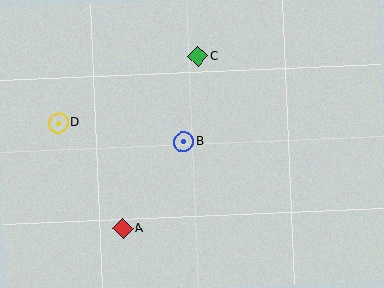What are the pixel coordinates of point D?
Point D is at (58, 123).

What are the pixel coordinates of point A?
Point A is at (123, 229).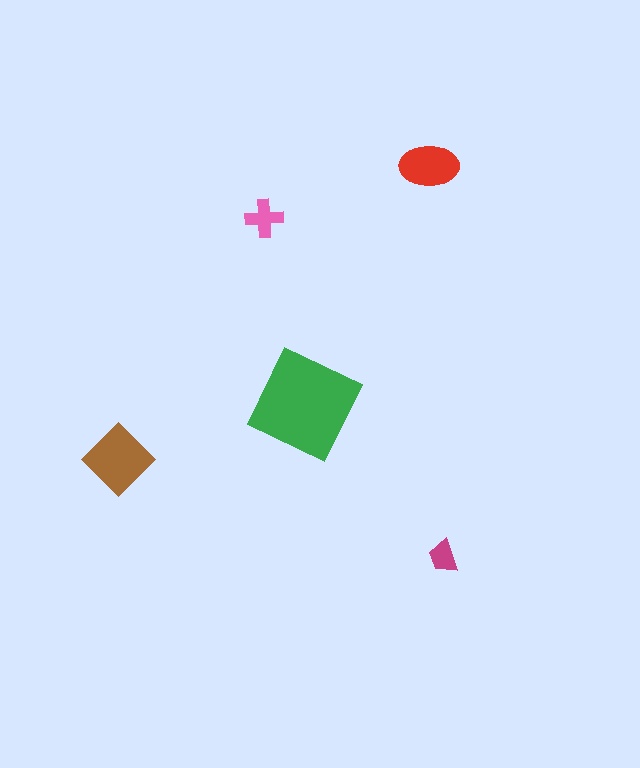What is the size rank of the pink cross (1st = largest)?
4th.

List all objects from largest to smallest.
The green square, the brown diamond, the red ellipse, the pink cross, the magenta trapezoid.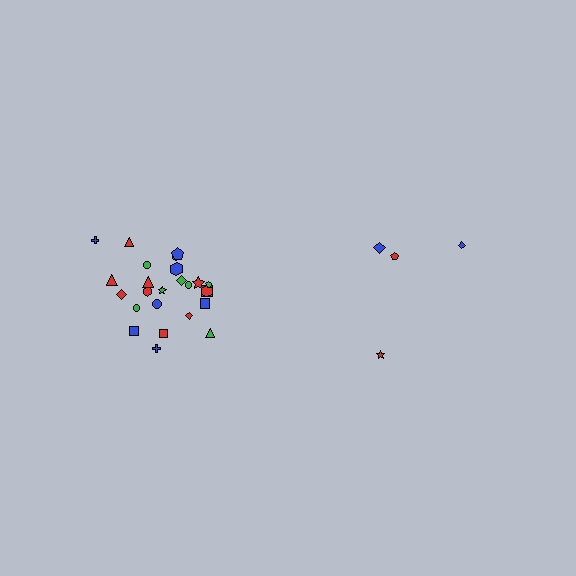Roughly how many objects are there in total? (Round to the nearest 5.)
Roughly 30 objects in total.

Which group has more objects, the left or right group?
The left group.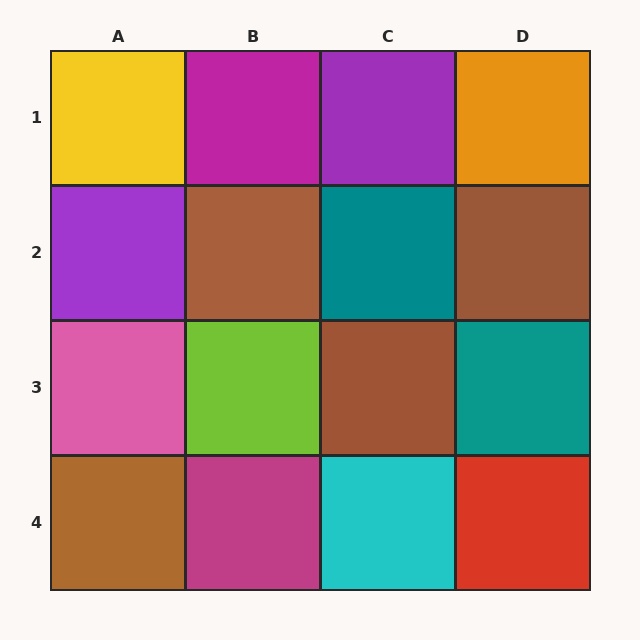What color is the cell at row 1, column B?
Magenta.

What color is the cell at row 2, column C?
Teal.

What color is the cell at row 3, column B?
Lime.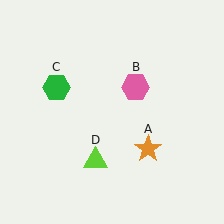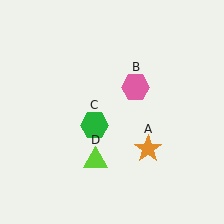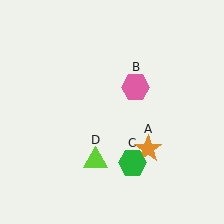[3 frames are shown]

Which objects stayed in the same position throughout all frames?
Orange star (object A) and pink hexagon (object B) and lime triangle (object D) remained stationary.